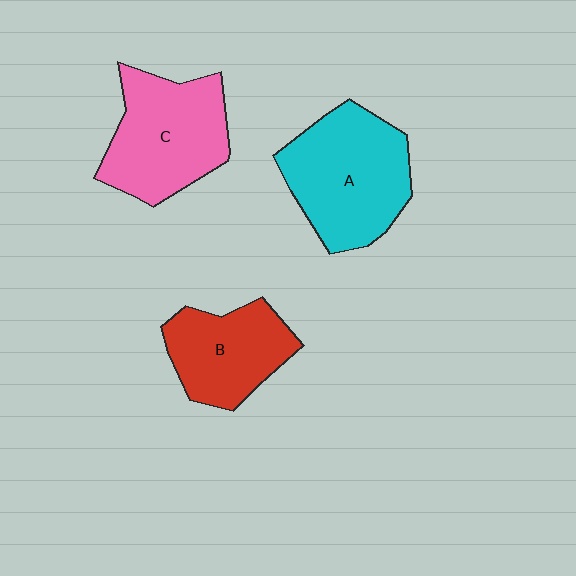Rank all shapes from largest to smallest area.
From largest to smallest: A (cyan), C (pink), B (red).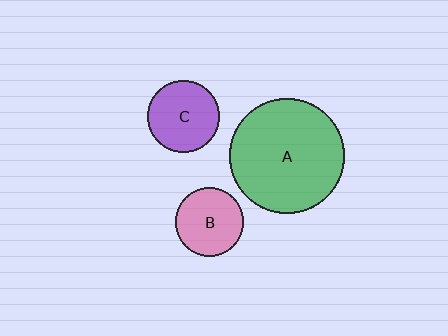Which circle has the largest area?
Circle A (green).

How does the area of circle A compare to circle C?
Approximately 2.6 times.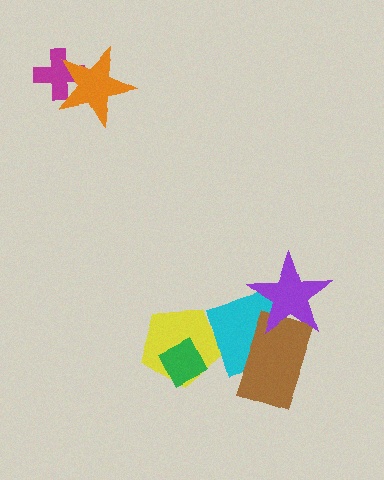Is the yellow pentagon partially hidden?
Yes, it is partially covered by another shape.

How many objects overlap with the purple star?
2 objects overlap with the purple star.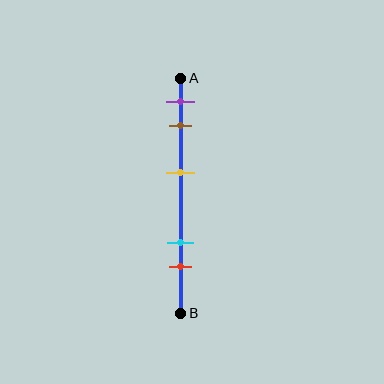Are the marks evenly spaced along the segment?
No, the marks are not evenly spaced.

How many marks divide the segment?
There are 5 marks dividing the segment.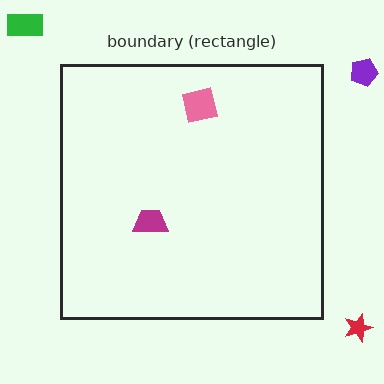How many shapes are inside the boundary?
2 inside, 3 outside.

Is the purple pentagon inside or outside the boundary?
Outside.